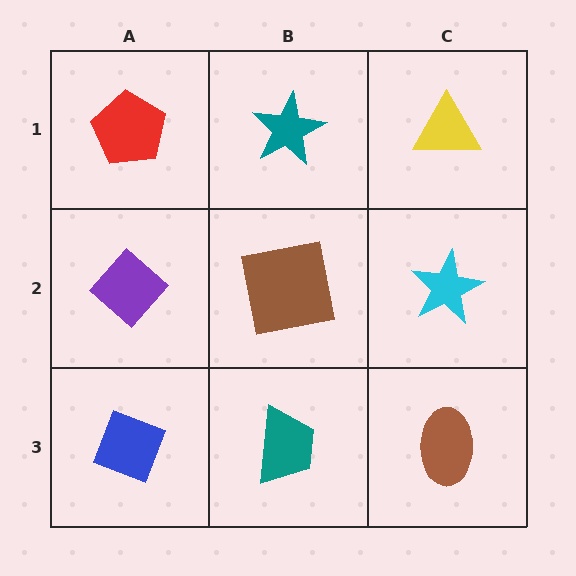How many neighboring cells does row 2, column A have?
3.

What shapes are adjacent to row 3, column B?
A brown square (row 2, column B), a blue diamond (row 3, column A), a brown ellipse (row 3, column C).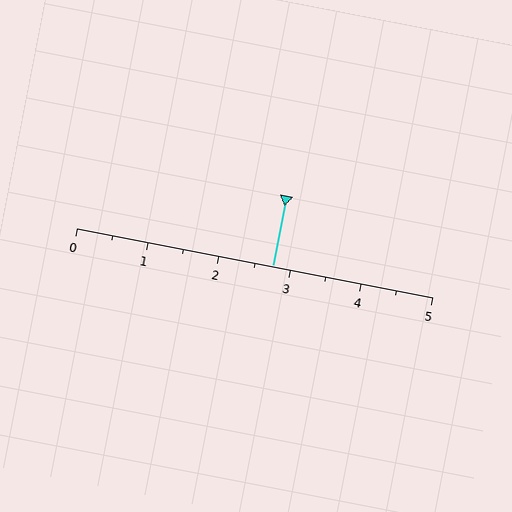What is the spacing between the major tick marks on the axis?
The major ticks are spaced 1 apart.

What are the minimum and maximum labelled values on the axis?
The axis runs from 0 to 5.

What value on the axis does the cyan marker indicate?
The marker indicates approximately 2.8.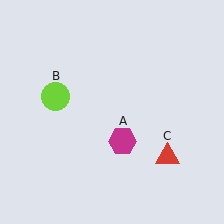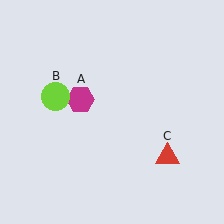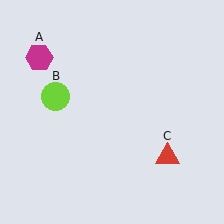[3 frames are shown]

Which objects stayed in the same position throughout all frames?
Lime circle (object B) and red triangle (object C) remained stationary.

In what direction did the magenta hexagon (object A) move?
The magenta hexagon (object A) moved up and to the left.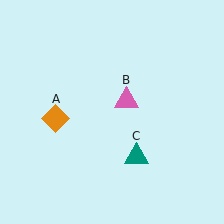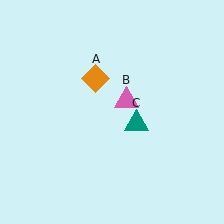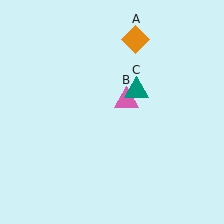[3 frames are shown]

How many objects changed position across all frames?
2 objects changed position: orange diamond (object A), teal triangle (object C).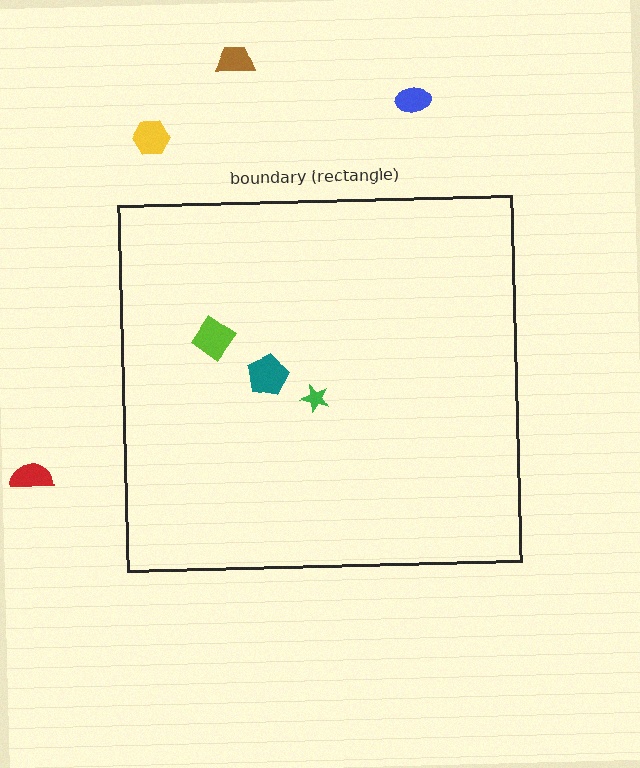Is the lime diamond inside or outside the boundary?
Inside.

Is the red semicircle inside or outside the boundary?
Outside.